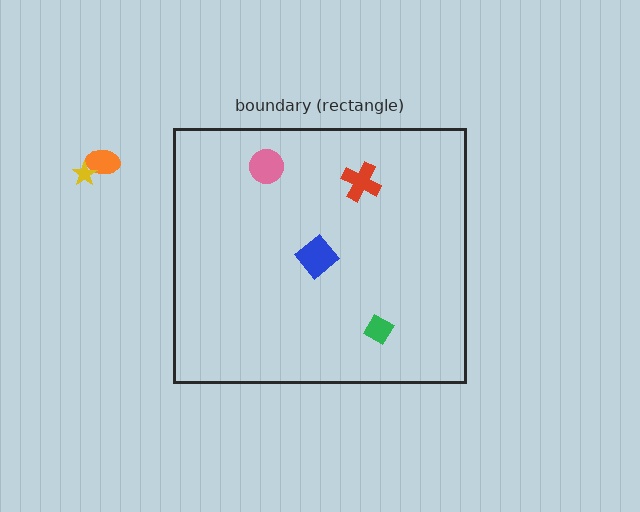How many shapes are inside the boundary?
4 inside, 2 outside.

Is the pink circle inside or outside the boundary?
Inside.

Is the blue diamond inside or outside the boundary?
Inside.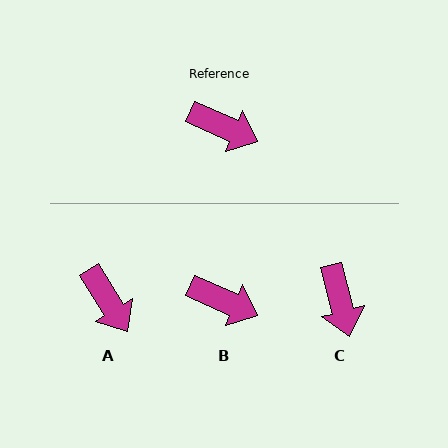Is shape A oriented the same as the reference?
No, it is off by about 35 degrees.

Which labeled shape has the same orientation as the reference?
B.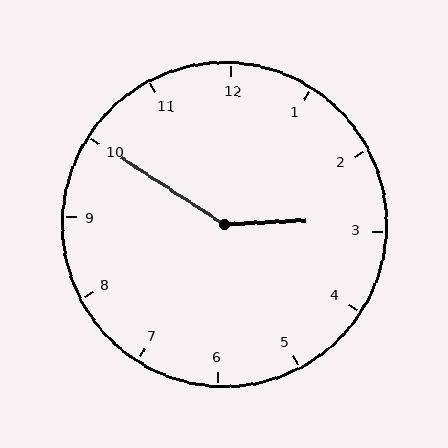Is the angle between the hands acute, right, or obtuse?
It is obtuse.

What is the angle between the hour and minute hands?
Approximately 145 degrees.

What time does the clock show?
2:50.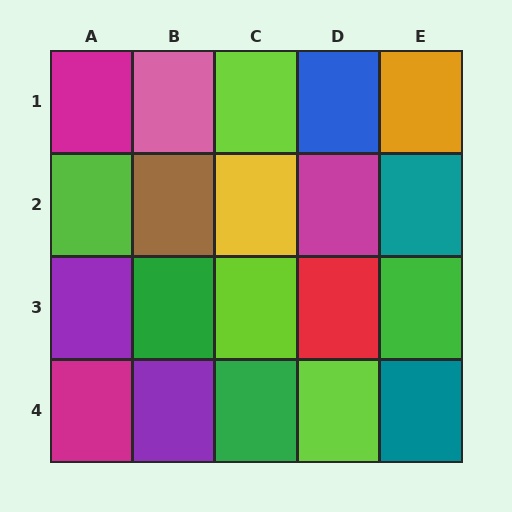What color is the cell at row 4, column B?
Purple.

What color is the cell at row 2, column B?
Brown.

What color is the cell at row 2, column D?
Magenta.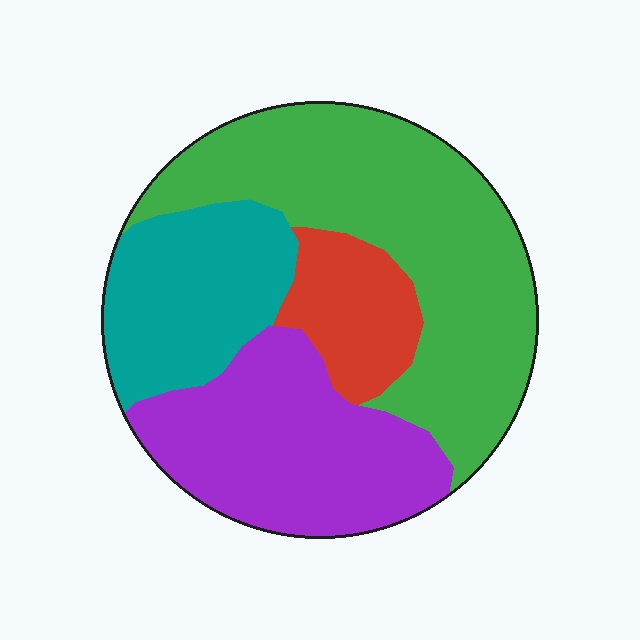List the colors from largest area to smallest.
From largest to smallest: green, purple, teal, red.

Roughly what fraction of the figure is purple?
Purple takes up about one quarter (1/4) of the figure.